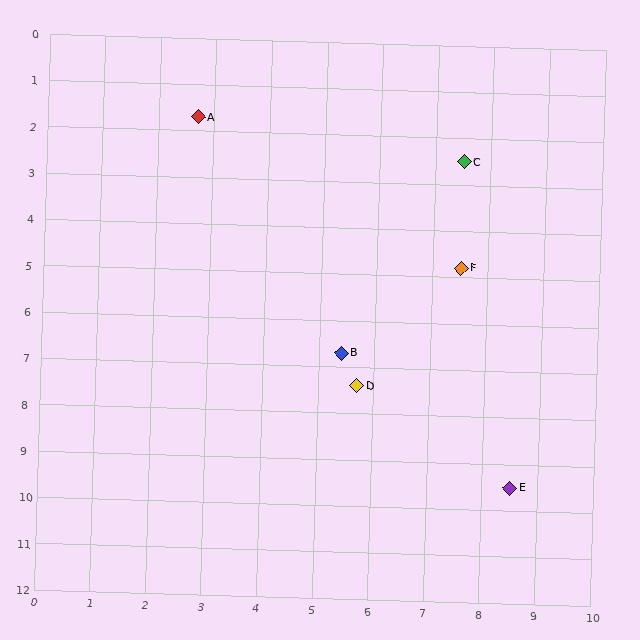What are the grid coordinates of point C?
Point C is at approximately (7.5, 2.5).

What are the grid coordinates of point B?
Point B is at approximately (5.4, 6.7).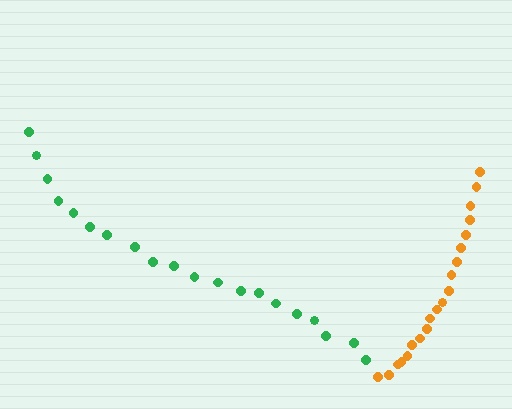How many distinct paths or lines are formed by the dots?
There are 2 distinct paths.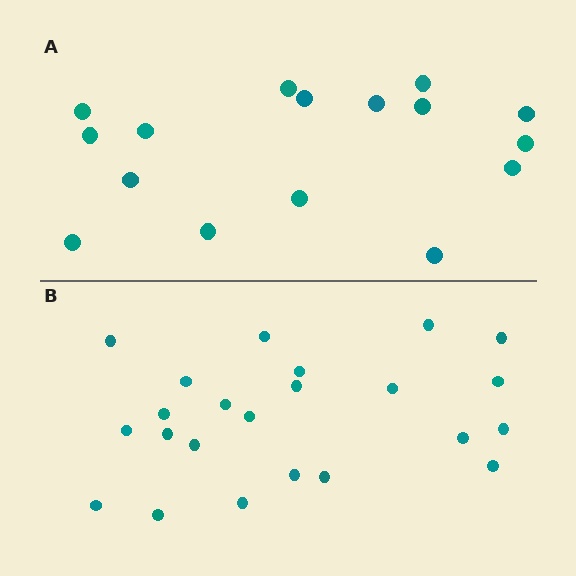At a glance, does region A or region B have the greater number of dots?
Region B (the bottom region) has more dots.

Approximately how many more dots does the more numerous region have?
Region B has roughly 8 or so more dots than region A.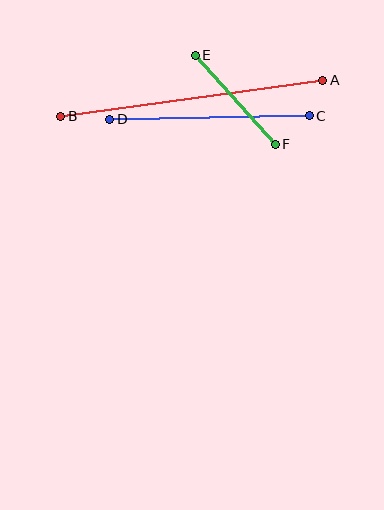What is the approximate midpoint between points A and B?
The midpoint is at approximately (192, 98) pixels.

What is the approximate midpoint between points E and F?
The midpoint is at approximately (235, 100) pixels.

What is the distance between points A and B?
The distance is approximately 264 pixels.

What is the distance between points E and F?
The distance is approximately 120 pixels.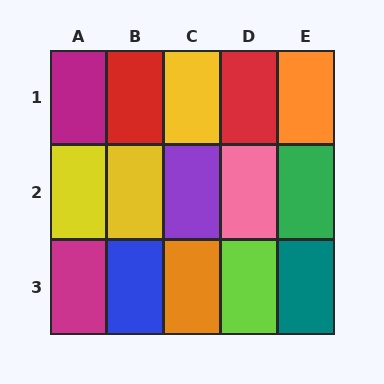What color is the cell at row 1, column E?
Orange.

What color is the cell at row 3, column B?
Blue.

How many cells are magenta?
2 cells are magenta.